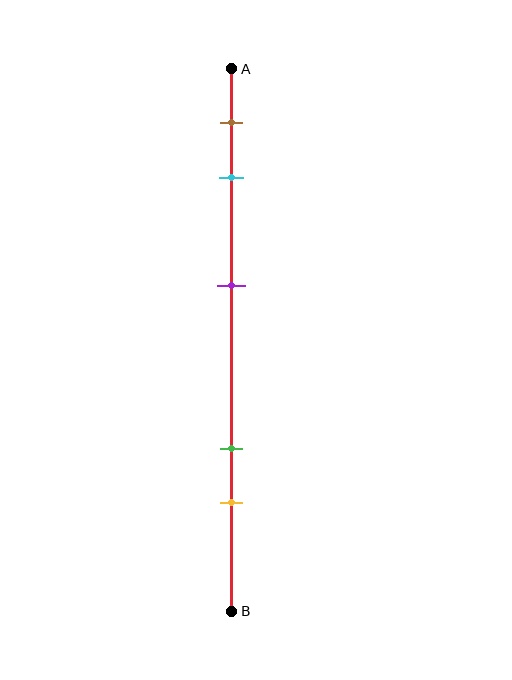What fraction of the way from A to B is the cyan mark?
The cyan mark is approximately 20% (0.2) of the way from A to B.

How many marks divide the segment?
There are 5 marks dividing the segment.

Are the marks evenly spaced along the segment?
No, the marks are not evenly spaced.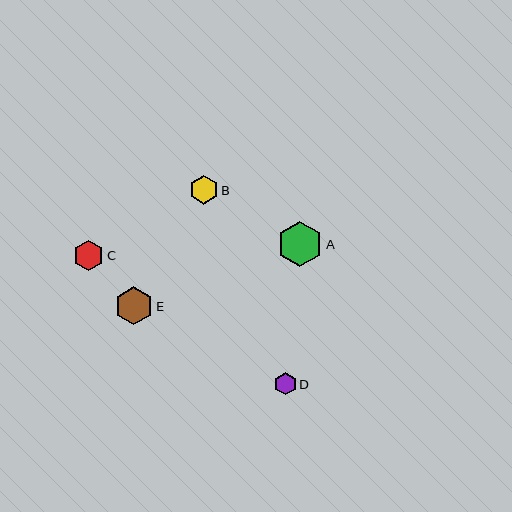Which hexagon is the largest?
Hexagon A is the largest with a size of approximately 46 pixels.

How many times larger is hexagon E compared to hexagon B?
Hexagon E is approximately 1.3 times the size of hexagon B.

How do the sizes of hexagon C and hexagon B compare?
Hexagon C and hexagon B are approximately the same size.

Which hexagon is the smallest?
Hexagon D is the smallest with a size of approximately 22 pixels.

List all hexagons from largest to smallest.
From largest to smallest: A, E, C, B, D.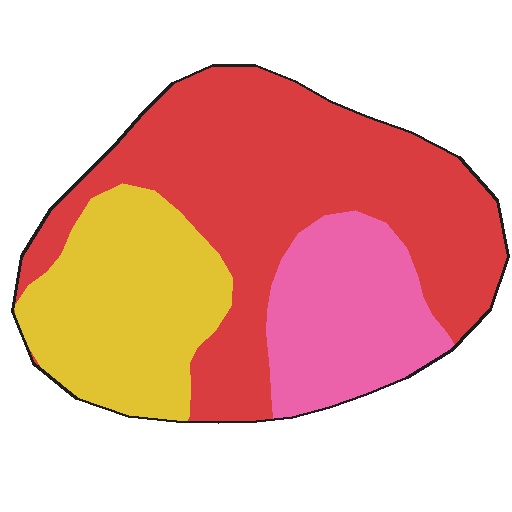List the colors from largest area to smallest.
From largest to smallest: red, yellow, pink.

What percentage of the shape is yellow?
Yellow covers about 25% of the shape.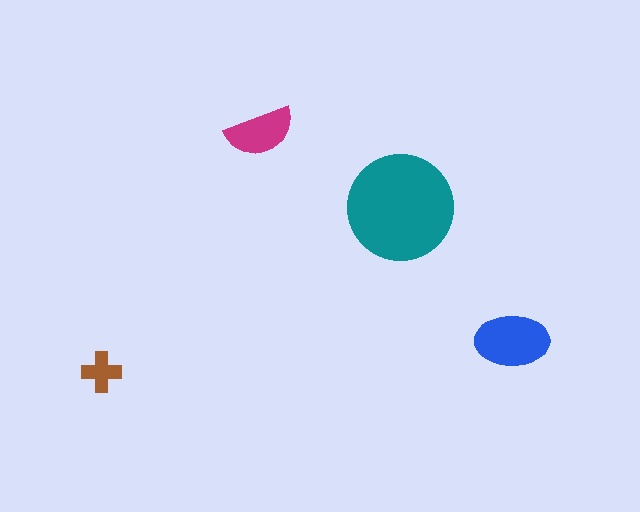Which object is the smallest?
The brown cross.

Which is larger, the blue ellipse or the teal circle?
The teal circle.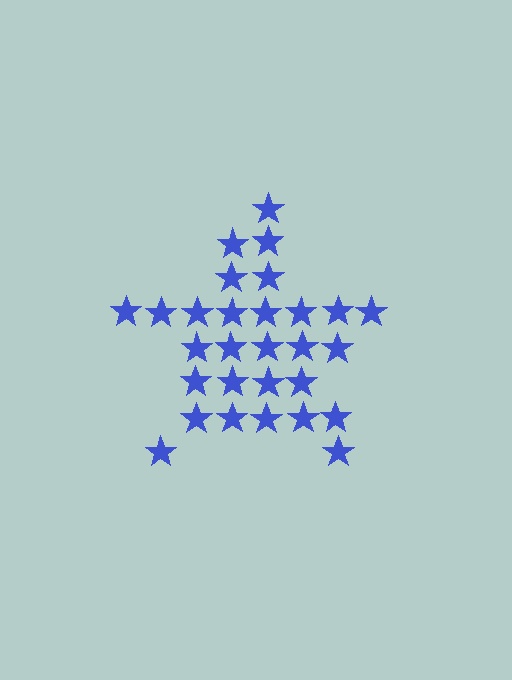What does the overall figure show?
The overall figure shows a star.